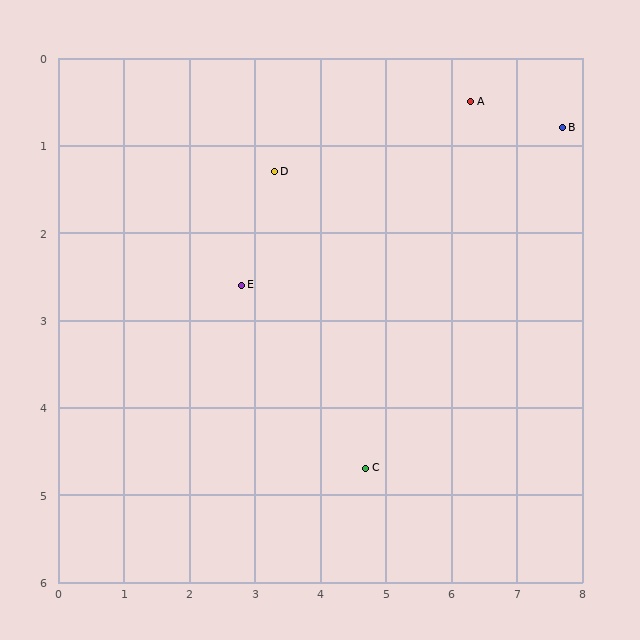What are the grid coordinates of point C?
Point C is at approximately (4.7, 4.7).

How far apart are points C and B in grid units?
Points C and B are about 4.9 grid units apart.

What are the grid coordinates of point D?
Point D is at approximately (3.3, 1.3).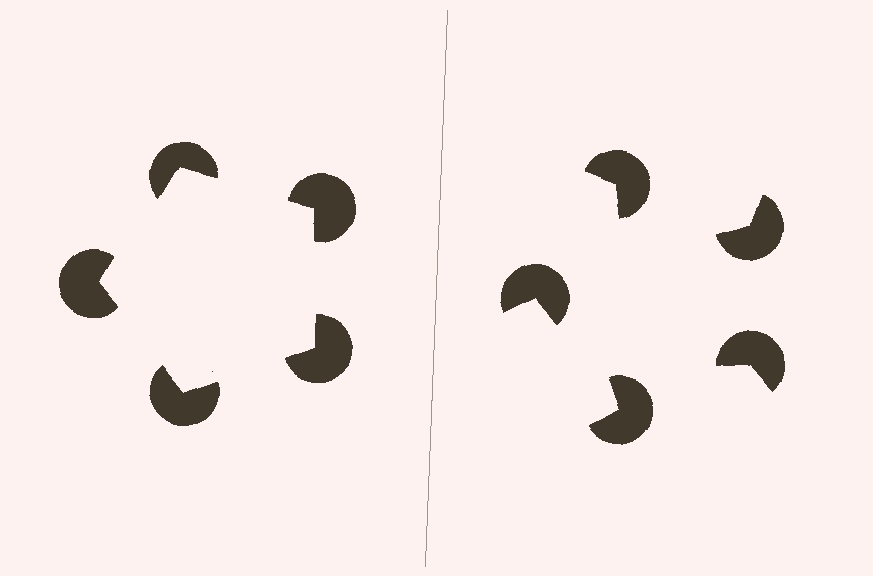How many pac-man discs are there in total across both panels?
10 — 5 on each side.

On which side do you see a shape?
An illusory pentagon appears on the left side. On the right side the wedge cuts are rotated, so no coherent shape forms.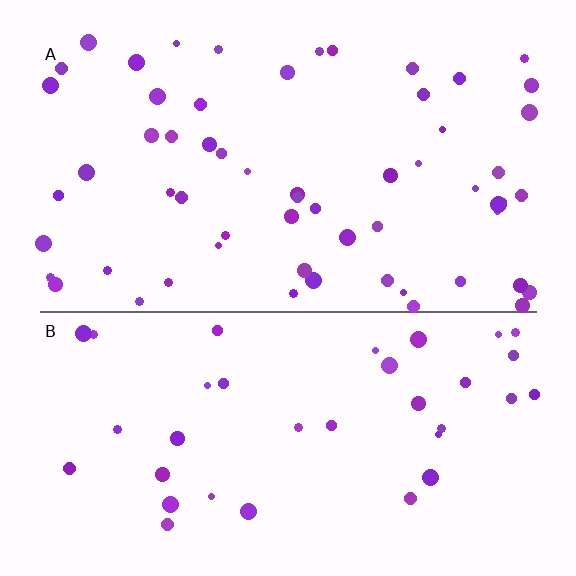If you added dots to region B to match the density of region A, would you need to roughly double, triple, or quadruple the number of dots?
Approximately double.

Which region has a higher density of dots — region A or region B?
A (the top).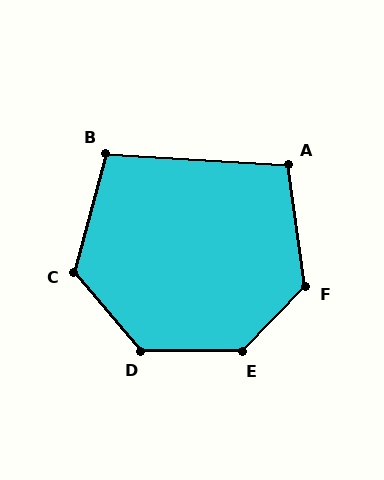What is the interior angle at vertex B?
Approximately 101 degrees (obtuse).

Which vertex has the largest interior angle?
E, at approximately 134 degrees.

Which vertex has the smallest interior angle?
A, at approximately 101 degrees.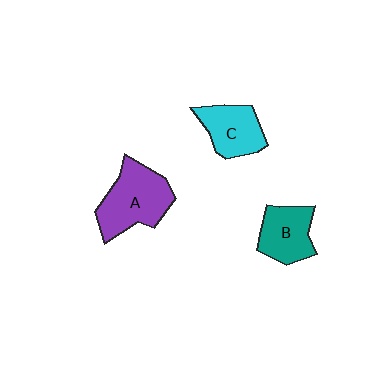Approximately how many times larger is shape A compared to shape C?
Approximately 1.4 times.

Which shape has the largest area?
Shape A (purple).